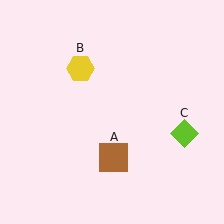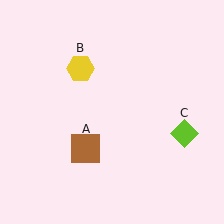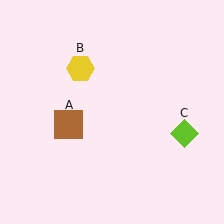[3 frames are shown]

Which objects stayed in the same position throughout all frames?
Yellow hexagon (object B) and lime diamond (object C) remained stationary.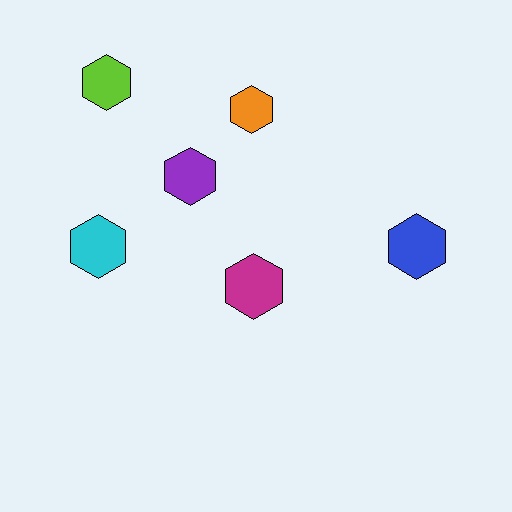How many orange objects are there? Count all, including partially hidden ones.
There is 1 orange object.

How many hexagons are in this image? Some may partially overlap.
There are 6 hexagons.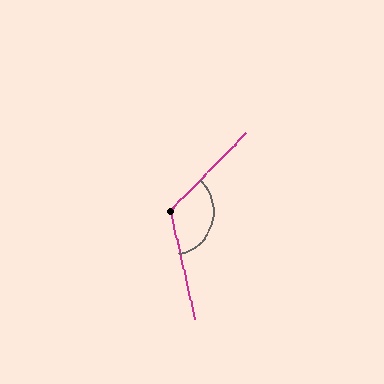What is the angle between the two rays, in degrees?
Approximately 123 degrees.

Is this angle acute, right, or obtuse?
It is obtuse.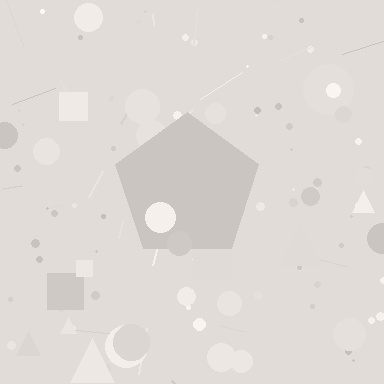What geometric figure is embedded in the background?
A pentagon is embedded in the background.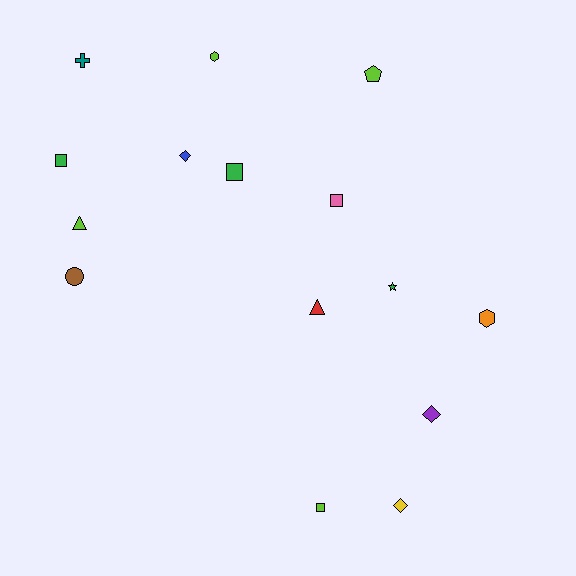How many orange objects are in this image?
There is 1 orange object.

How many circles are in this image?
There is 1 circle.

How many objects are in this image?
There are 15 objects.